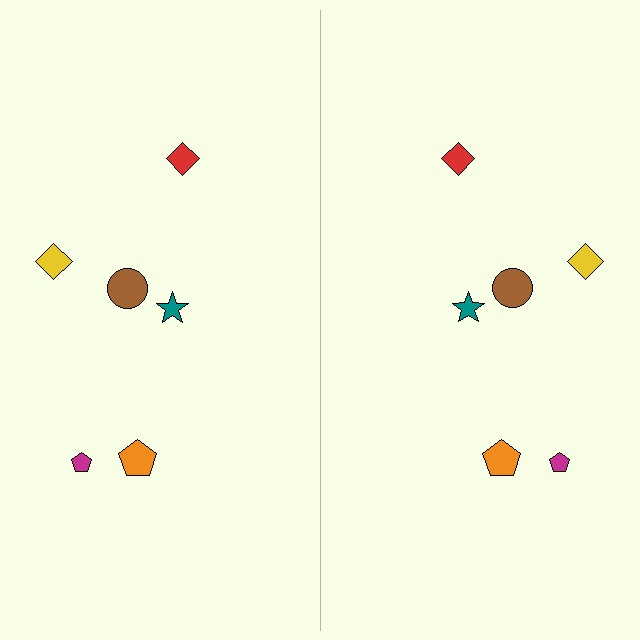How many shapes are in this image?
There are 12 shapes in this image.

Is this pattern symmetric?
Yes, this pattern has bilateral (reflection) symmetry.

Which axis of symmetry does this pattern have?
The pattern has a vertical axis of symmetry running through the center of the image.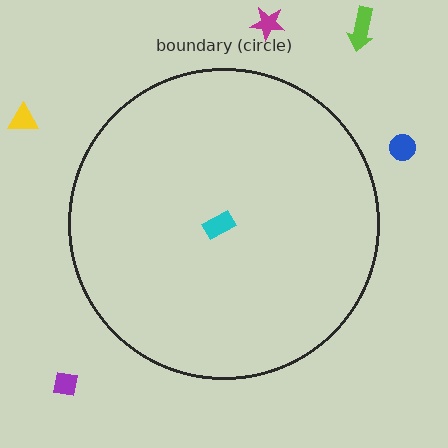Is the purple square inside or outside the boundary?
Outside.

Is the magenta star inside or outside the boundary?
Outside.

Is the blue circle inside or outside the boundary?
Outside.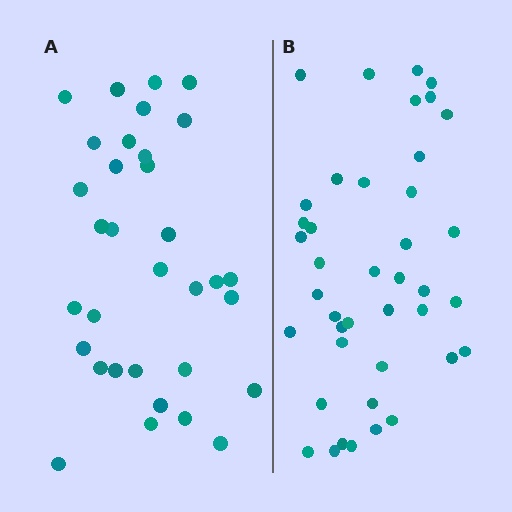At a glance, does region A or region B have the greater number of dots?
Region B (the right region) has more dots.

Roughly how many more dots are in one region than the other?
Region B has roughly 8 or so more dots than region A.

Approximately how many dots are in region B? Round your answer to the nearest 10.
About 40 dots. (The exact count is 41, which rounds to 40.)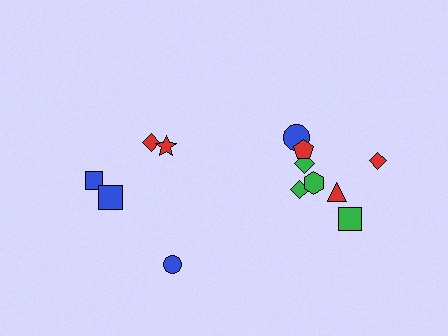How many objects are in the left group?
There are 5 objects.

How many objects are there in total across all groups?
There are 13 objects.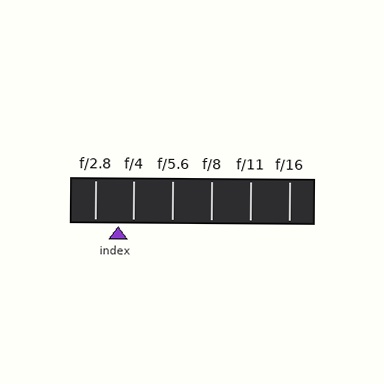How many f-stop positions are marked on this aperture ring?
There are 6 f-stop positions marked.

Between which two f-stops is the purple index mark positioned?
The index mark is between f/2.8 and f/4.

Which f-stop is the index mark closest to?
The index mark is closest to f/4.